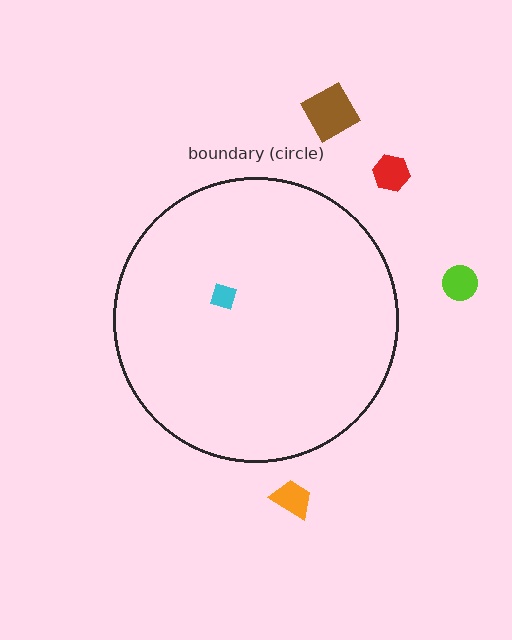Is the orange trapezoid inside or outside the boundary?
Outside.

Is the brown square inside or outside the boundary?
Outside.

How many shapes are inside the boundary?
1 inside, 4 outside.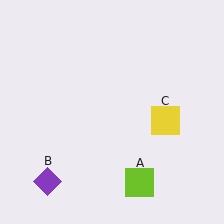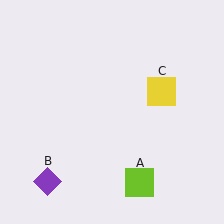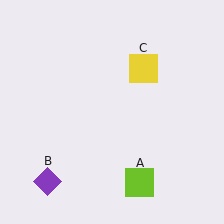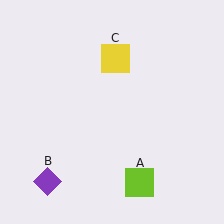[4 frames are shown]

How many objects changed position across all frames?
1 object changed position: yellow square (object C).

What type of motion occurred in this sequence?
The yellow square (object C) rotated counterclockwise around the center of the scene.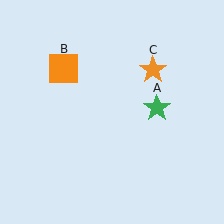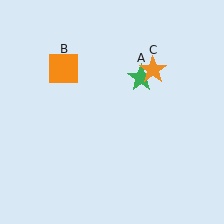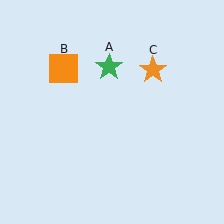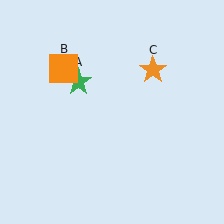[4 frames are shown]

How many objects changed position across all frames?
1 object changed position: green star (object A).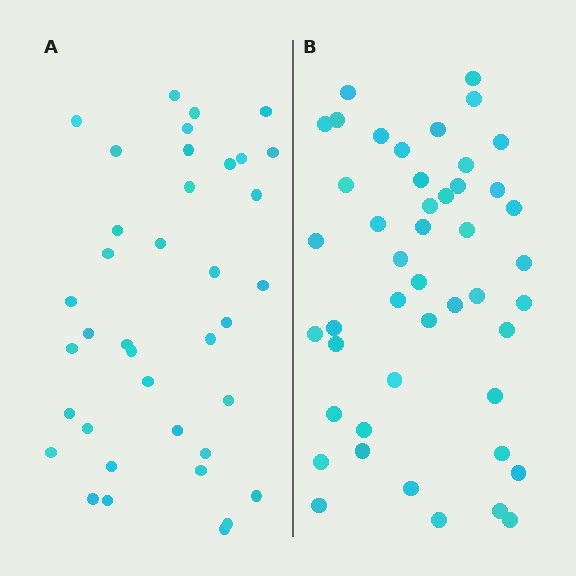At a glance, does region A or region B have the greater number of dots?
Region B (the right region) has more dots.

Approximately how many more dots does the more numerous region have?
Region B has roughly 8 or so more dots than region A.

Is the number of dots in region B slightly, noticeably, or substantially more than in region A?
Region B has only slightly more — the two regions are fairly close. The ratio is roughly 1.2 to 1.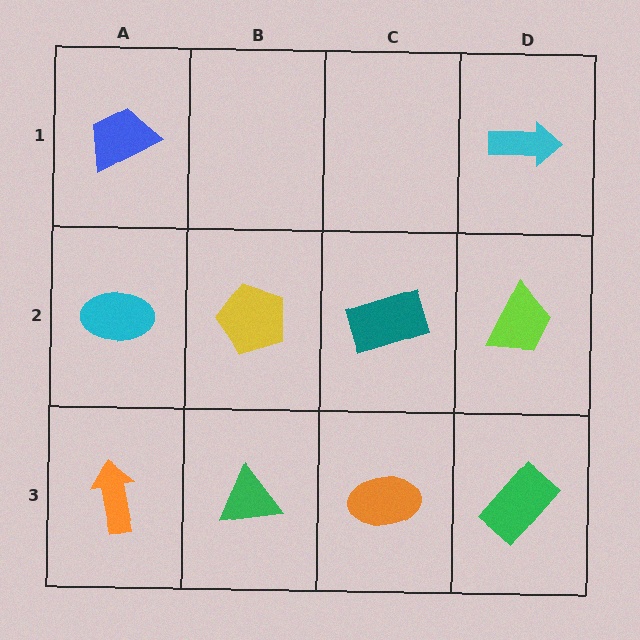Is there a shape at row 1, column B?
No, that cell is empty.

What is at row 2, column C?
A teal rectangle.